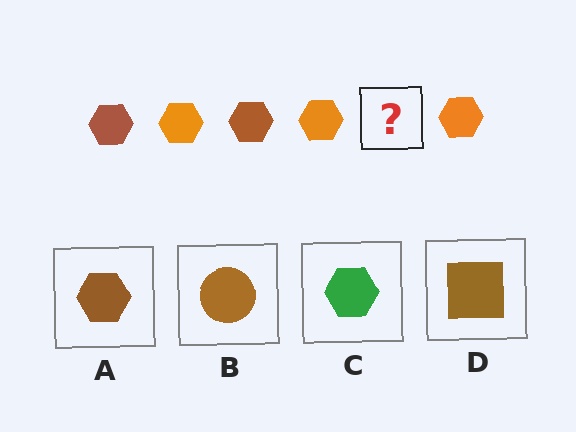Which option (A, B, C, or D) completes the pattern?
A.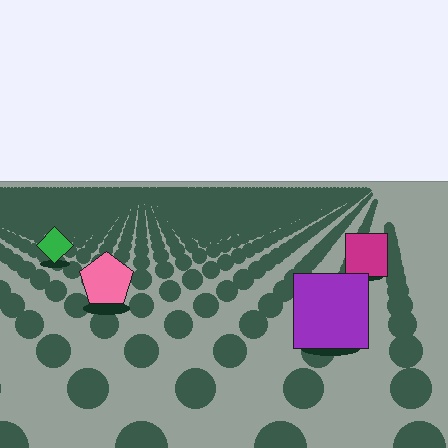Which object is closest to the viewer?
The purple square is closest. The texture marks near it are larger and more spread out.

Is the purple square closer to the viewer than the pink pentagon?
Yes. The purple square is closer — you can tell from the texture gradient: the ground texture is coarser near it.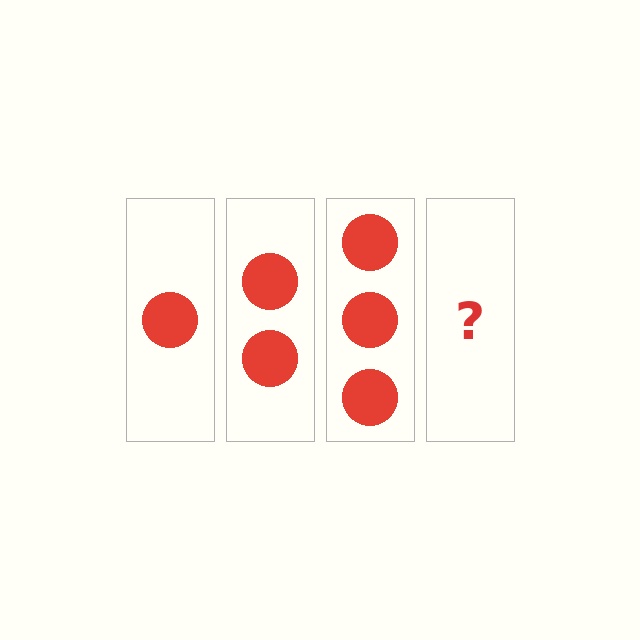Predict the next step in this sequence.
The next step is 4 circles.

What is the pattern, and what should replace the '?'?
The pattern is that each step adds one more circle. The '?' should be 4 circles.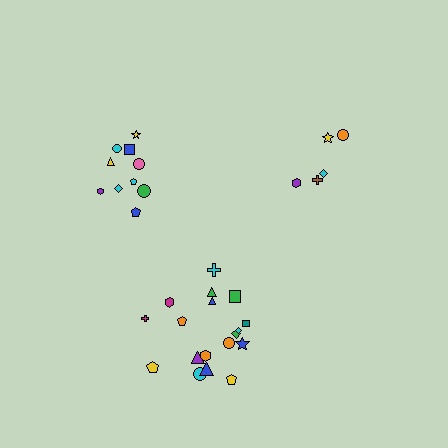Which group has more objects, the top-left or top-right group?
The top-left group.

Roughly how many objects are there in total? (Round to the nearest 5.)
Roughly 35 objects in total.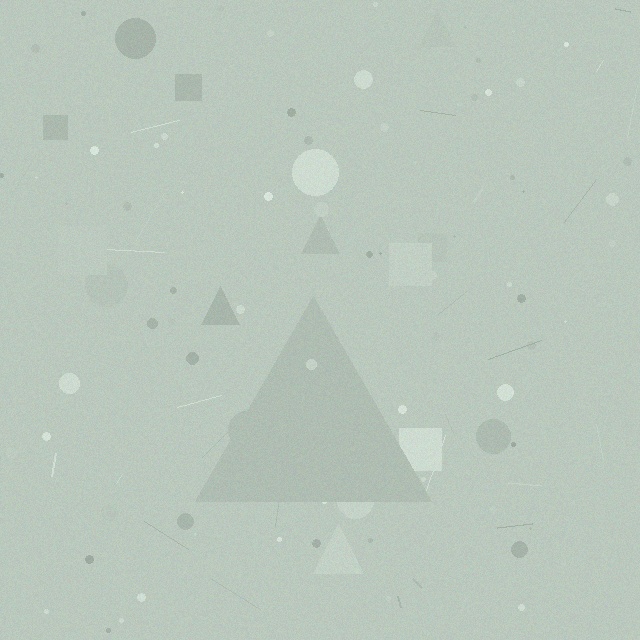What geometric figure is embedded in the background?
A triangle is embedded in the background.